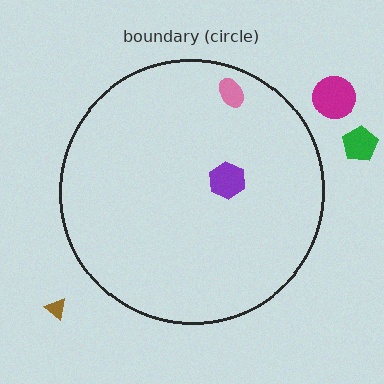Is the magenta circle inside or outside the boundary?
Outside.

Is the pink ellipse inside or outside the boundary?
Inside.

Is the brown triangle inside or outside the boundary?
Outside.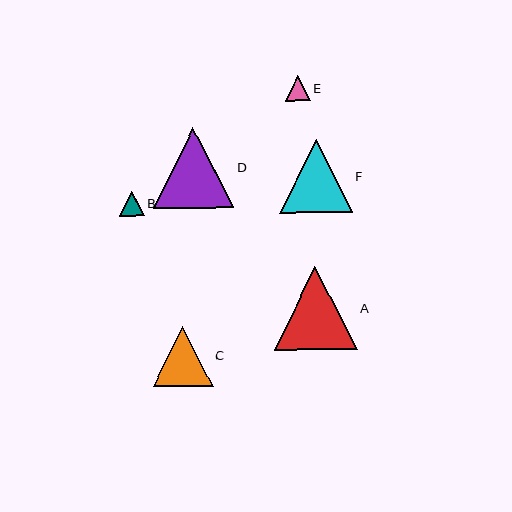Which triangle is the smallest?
Triangle E is the smallest with a size of approximately 25 pixels.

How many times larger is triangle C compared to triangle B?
Triangle C is approximately 2.4 times the size of triangle B.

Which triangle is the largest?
Triangle A is the largest with a size of approximately 83 pixels.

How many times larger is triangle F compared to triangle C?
Triangle F is approximately 1.2 times the size of triangle C.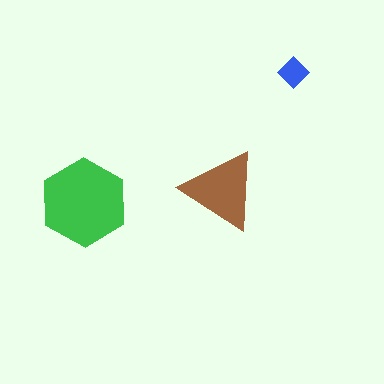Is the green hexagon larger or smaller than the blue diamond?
Larger.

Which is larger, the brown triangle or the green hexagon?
The green hexagon.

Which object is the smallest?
The blue diamond.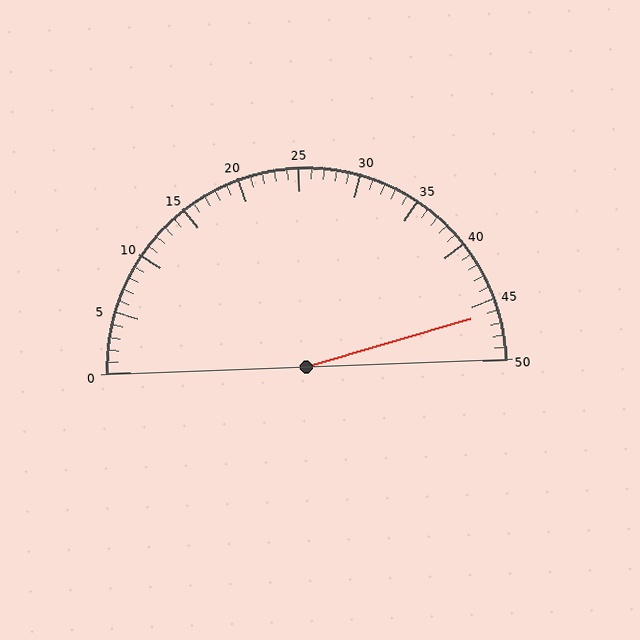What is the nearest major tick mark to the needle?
The nearest major tick mark is 45.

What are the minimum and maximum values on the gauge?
The gauge ranges from 0 to 50.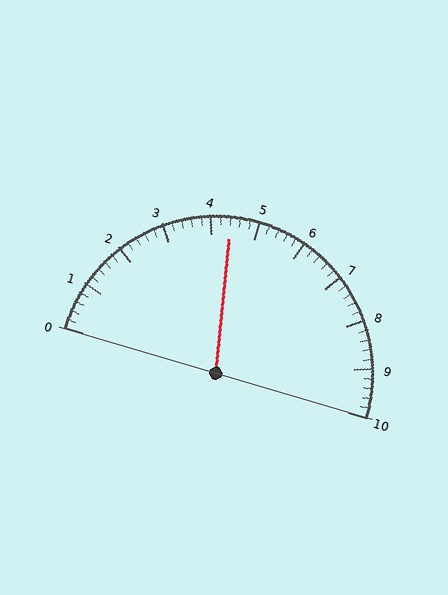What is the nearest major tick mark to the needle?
The nearest major tick mark is 4.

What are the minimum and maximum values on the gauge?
The gauge ranges from 0 to 10.